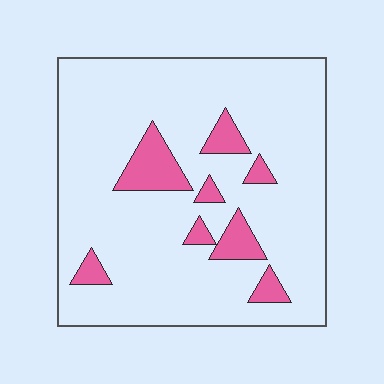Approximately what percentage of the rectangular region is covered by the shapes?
Approximately 15%.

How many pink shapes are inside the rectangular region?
8.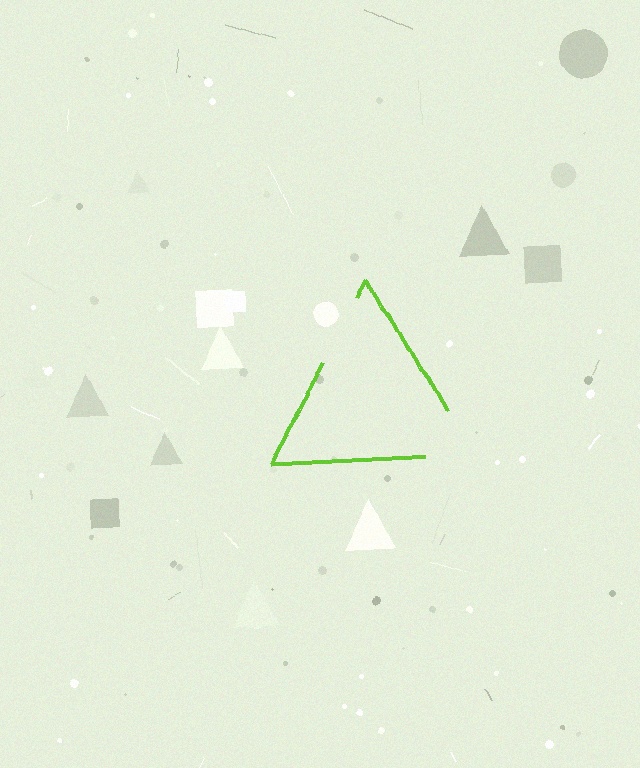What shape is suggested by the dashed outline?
The dashed outline suggests a triangle.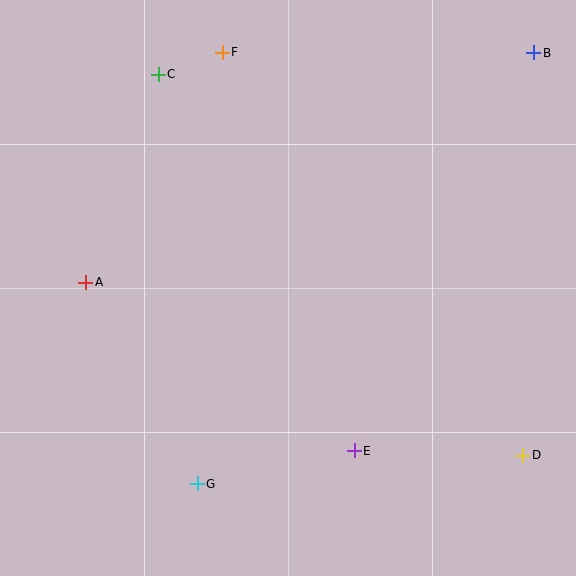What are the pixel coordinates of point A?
Point A is at (86, 282).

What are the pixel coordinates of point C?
Point C is at (158, 74).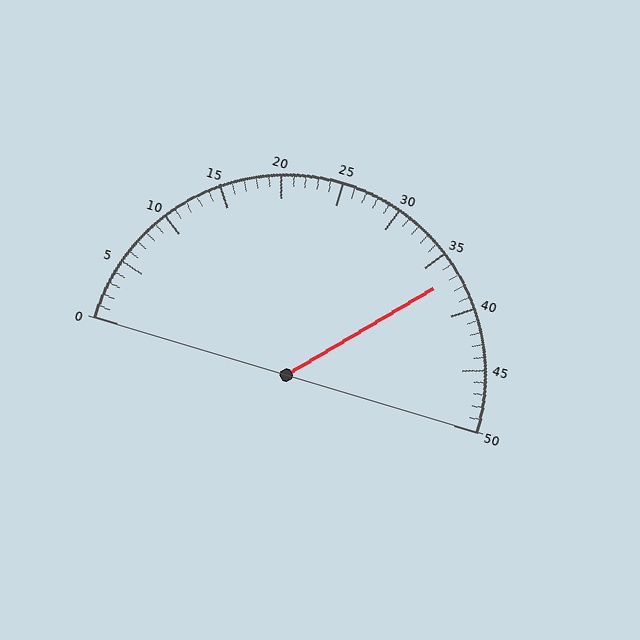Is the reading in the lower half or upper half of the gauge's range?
The reading is in the upper half of the range (0 to 50).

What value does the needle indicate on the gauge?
The needle indicates approximately 37.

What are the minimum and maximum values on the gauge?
The gauge ranges from 0 to 50.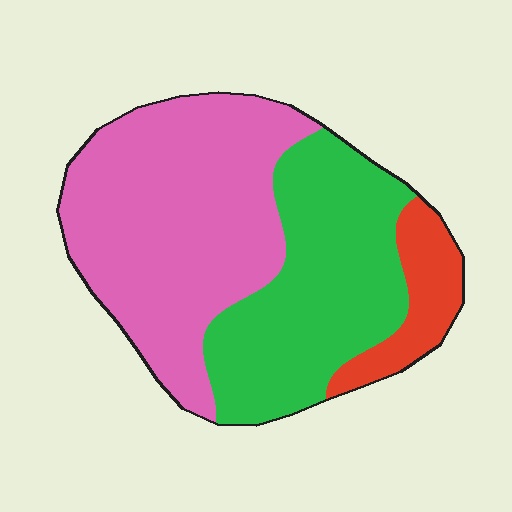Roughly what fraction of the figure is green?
Green takes up about three eighths (3/8) of the figure.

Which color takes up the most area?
Pink, at roughly 50%.